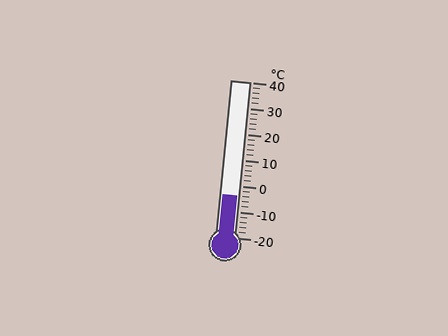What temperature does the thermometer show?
The thermometer shows approximately -4°C.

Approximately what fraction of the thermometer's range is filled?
The thermometer is filled to approximately 25% of its range.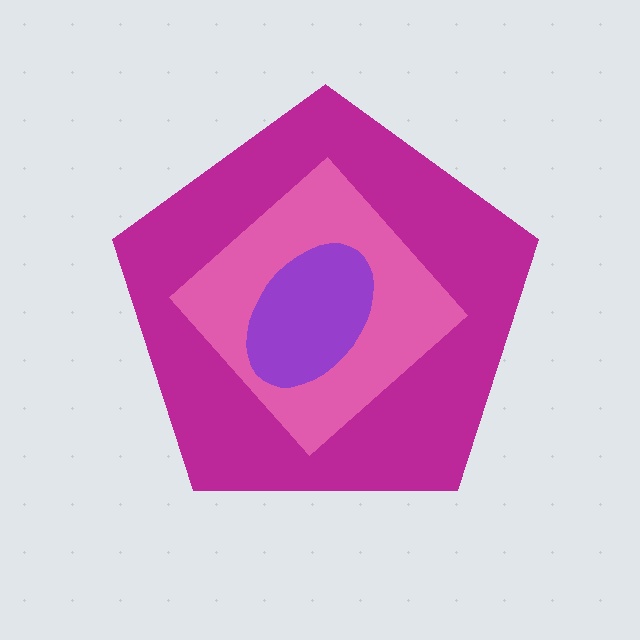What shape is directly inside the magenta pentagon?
The pink diamond.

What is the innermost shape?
The purple ellipse.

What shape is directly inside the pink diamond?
The purple ellipse.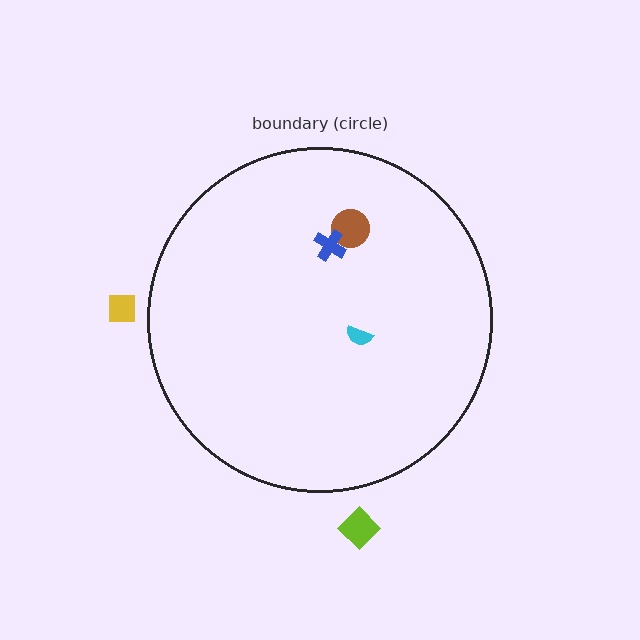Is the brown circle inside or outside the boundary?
Inside.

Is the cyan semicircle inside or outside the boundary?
Inside.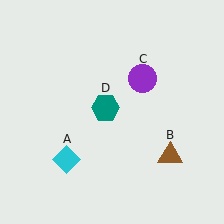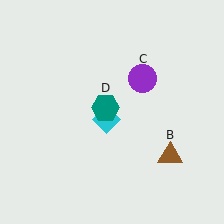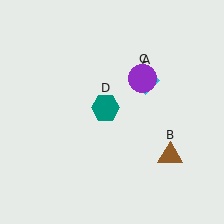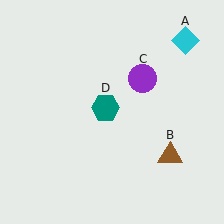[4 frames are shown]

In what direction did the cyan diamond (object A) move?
The cyan diamond (object A) moved up and to the right.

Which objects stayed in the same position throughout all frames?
Brown triangle (object B) and purple circle (object C) and teal hexagon (object D) remained stationary.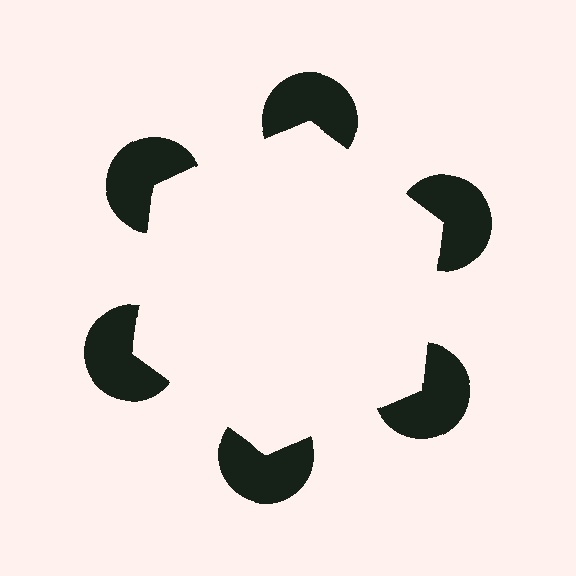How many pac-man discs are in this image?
There are 6 — one at each vertex of the illusory hexagon.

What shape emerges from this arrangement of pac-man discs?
An illusory hexagon — its edges are inferred from the aligned wedge cuts in the pac-man discs, not physically drawn.